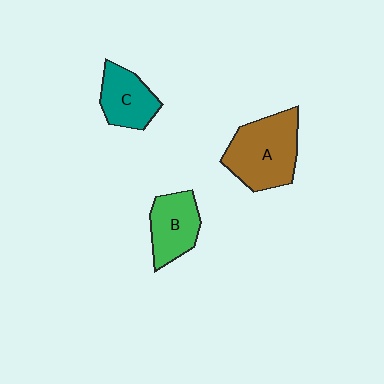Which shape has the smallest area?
Shape C (teal).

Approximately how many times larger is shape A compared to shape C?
Approximately 1.6 times.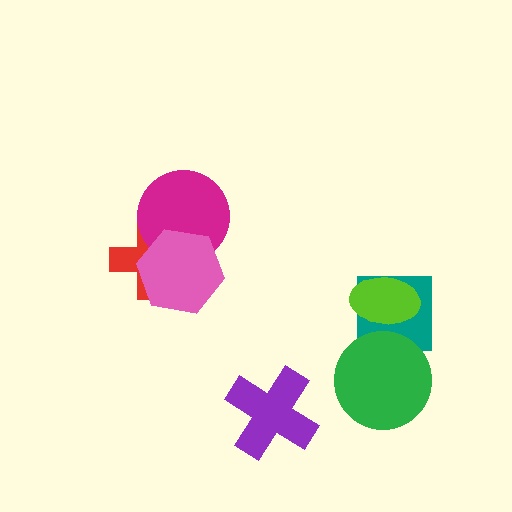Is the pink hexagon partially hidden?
No, no other shape covers it.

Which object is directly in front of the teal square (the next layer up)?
The green circle is directly in front of the teal square.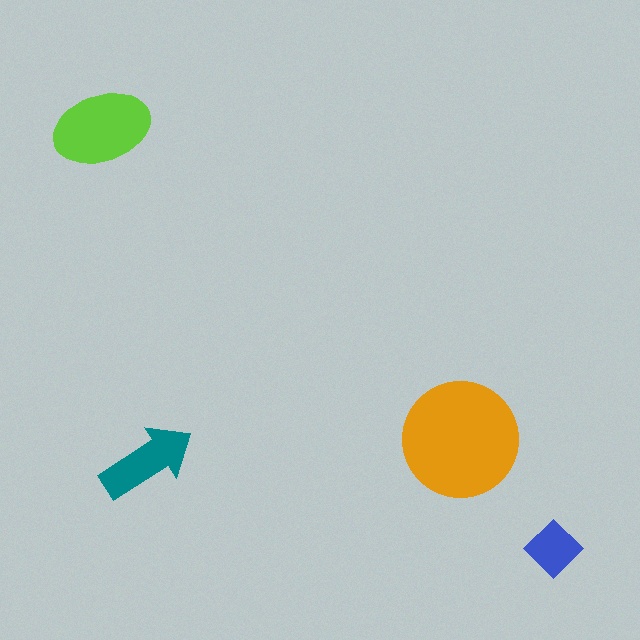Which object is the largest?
The orange circle.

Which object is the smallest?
The blue diamond.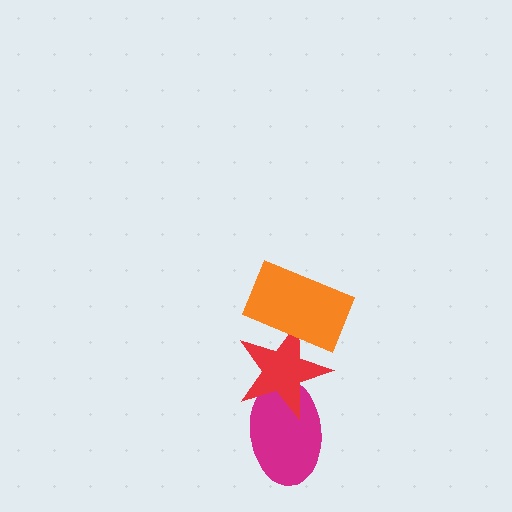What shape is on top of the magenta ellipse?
The red star is on top of the magenta ellipse.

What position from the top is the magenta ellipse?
The magenta ellipse is 3rd from the top.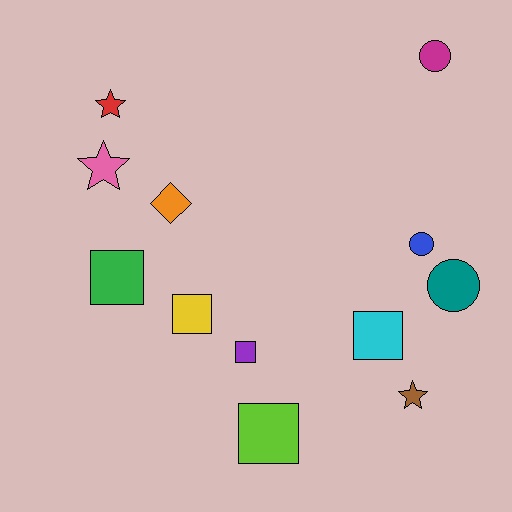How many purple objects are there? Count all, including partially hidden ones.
There is 1 purple object.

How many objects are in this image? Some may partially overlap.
There are 12 objects.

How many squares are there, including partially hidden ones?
There are 5 squares.